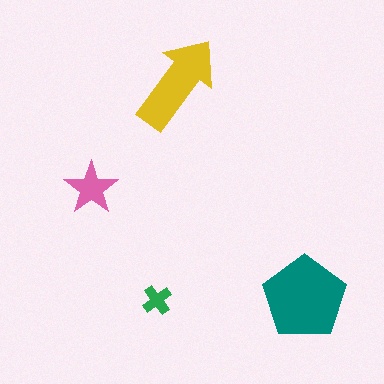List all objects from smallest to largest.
The green cross, the pink star, the yellow arrow, the teal pentagon.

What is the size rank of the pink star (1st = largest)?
3rd.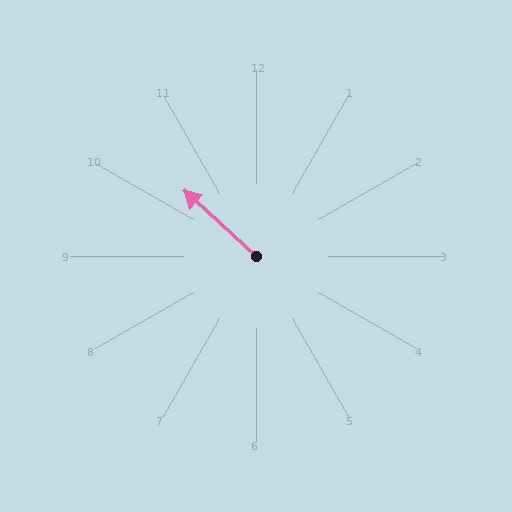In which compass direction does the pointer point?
Northwest.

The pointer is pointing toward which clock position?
Roughly 10 o'clock.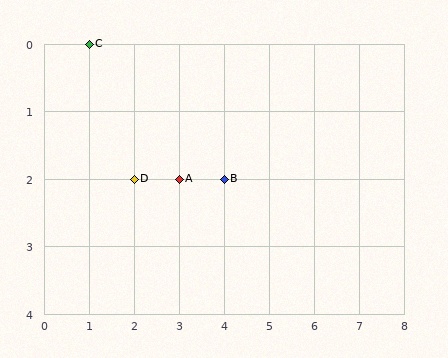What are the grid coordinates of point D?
Point D is at grid coordinates (2, 2).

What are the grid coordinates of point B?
Point B is at grid coordinates (4, 2).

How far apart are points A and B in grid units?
Points A and B are 1 column apart.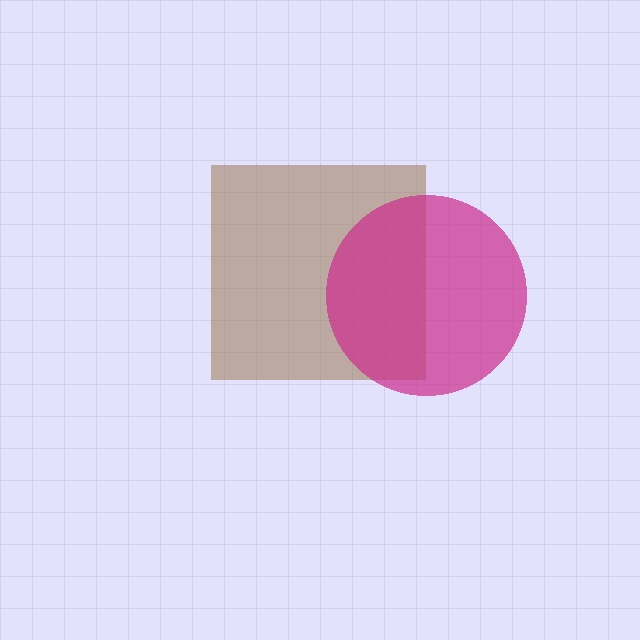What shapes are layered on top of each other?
The layered shapes are: a brown square, a magenta circle.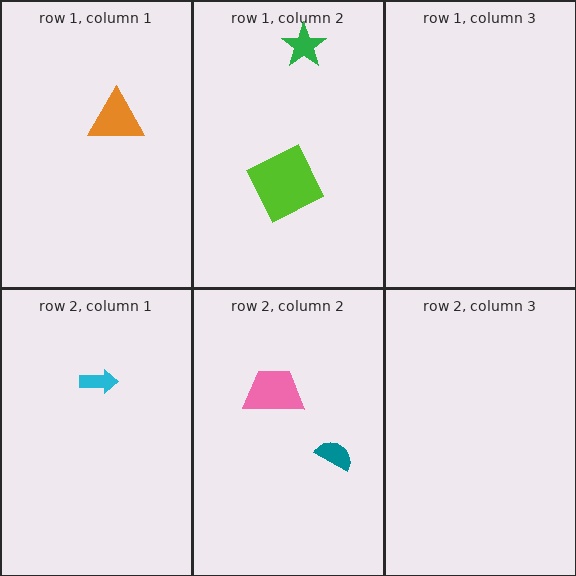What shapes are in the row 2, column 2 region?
The teal semicircle, the pink trapezoid.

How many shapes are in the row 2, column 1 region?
1.